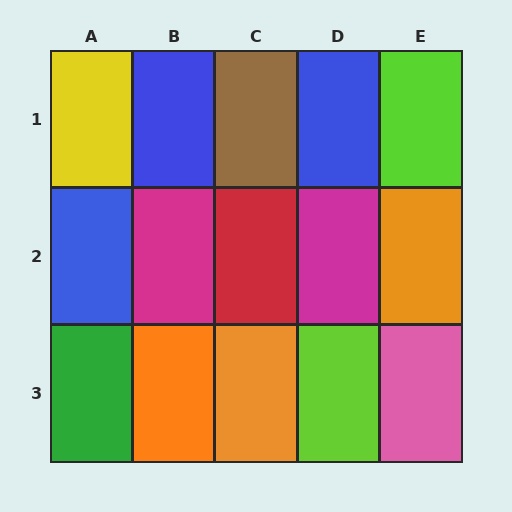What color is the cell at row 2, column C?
Red.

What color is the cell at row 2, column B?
Magenta.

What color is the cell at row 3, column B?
Orange.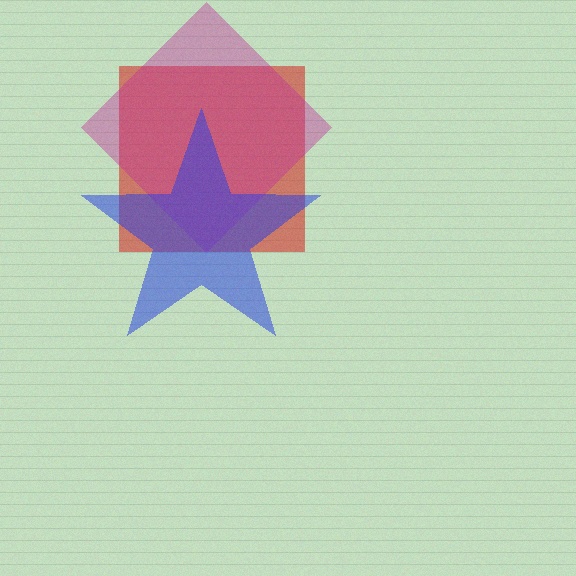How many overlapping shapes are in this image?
There are 3 overlapping shapes in the image.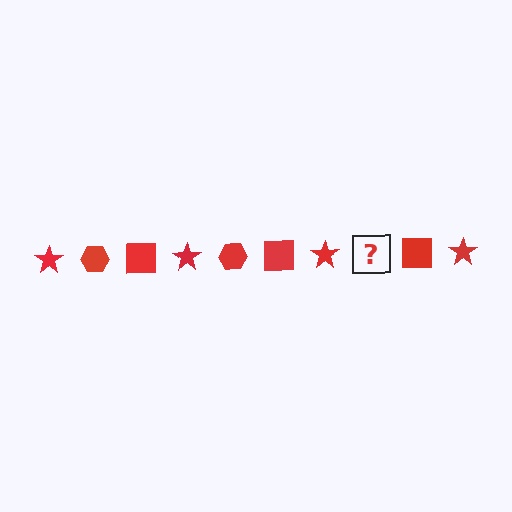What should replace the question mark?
The question mark should be replaced with a red hexagon.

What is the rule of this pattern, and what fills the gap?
The rule is that the pattern cycles through star, hexagon, square shapes in red. The gap should be filled with a red hexagon.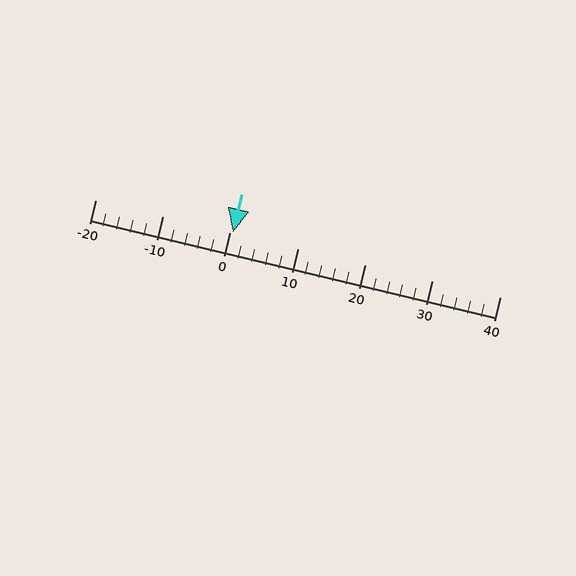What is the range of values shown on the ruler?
The ruler shows values from -20 to 40.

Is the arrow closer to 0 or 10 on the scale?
The arrow is closer to 0.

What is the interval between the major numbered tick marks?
The major tick marks are spaced 10 units apart.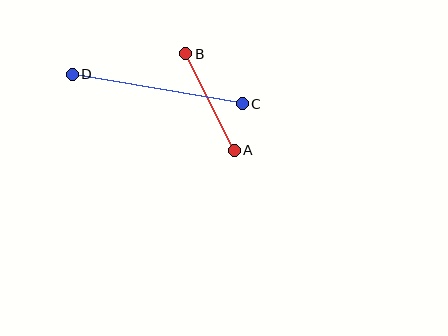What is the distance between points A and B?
The distance is approximately 108 pixels.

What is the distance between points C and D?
The distance is approximately 172 pixels.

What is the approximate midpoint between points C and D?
The midpoint is at approximately (157, 89) pixels.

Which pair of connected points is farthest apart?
Points C and D are farthest apart.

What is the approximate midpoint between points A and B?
The midpoint is at approximately (210, 102) pixels.